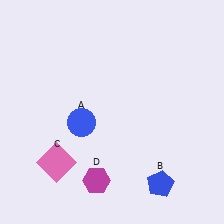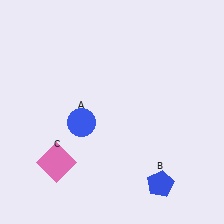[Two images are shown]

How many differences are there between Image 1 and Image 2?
There is 1 difference between the two images.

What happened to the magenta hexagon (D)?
The magenta hexagon (D) was removed in Image 2. It was in the bottom-left area of Image 1.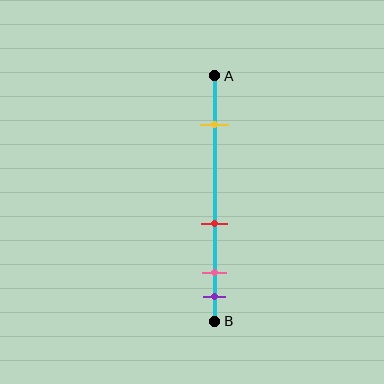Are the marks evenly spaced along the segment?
No, the marks are not evenly spaced.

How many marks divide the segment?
There are 4 marks dividing the segment.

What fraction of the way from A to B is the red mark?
The red mark is approximately 60% (0.6) of the way from A to B.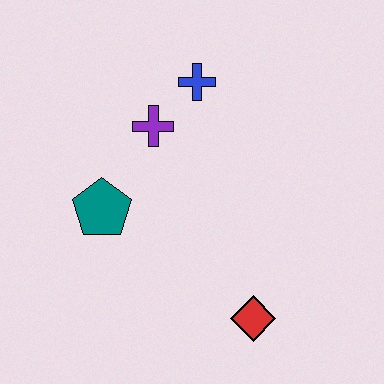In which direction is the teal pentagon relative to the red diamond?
The teal pentagon is to the left of the red diamond.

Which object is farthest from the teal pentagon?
The red diamond is farthest from the teal pentagon.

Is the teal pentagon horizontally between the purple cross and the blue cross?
No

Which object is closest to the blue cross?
The purple cross is closest to the blue cross.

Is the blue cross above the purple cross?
Yes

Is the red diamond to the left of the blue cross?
No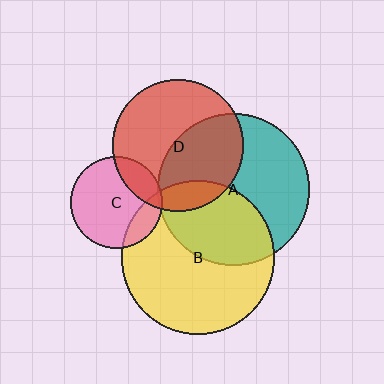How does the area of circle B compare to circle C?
Approximately 2.8 times.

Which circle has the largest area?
Circle B (yellow).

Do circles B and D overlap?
Yes.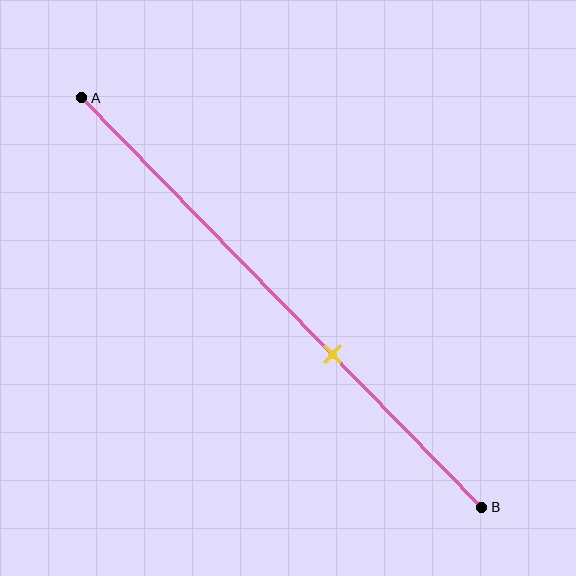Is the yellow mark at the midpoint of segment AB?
No, the mark is at about 65% from A, not at the 50% midpoint.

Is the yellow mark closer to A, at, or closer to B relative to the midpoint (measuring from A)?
The yellow mark is closer to point B than the midpoint of segment AB.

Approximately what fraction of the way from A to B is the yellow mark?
The yellow mark is approximately 65% of the way from A to B.